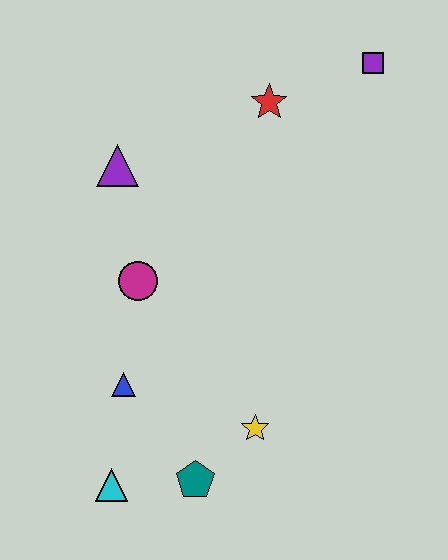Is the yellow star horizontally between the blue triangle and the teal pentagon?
No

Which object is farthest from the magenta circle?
The purple square is farthest from the magenta circle.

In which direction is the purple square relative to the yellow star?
The purple square is above the yellow star.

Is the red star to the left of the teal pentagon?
No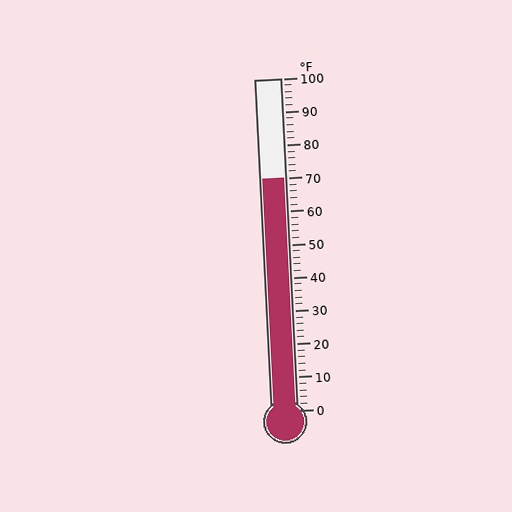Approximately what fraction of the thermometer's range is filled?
The thermometer is filled to approximately 70% of its range.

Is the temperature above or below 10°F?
The temperature is above 10°F.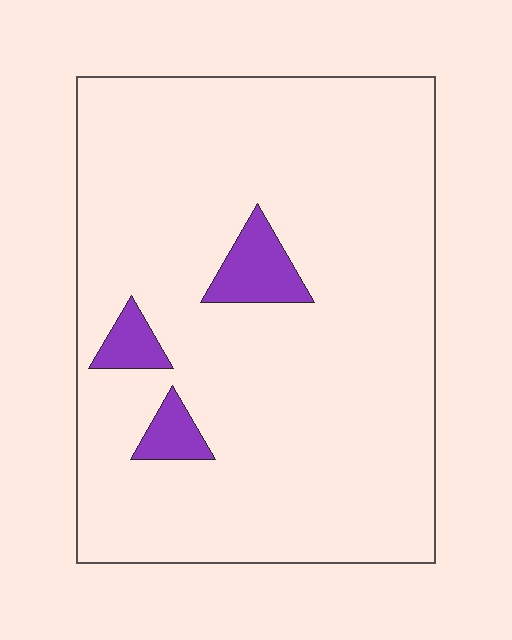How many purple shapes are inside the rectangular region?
3.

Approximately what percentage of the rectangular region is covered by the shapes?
Approximately 5%.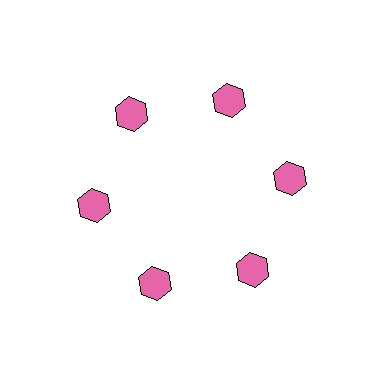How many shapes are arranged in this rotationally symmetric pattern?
There are 6 shapes, arranged in 6 groups of 1.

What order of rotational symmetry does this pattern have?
This pattern has 6-fold rotational symmetry.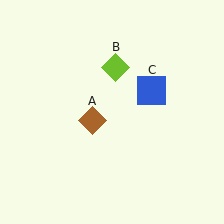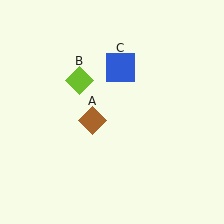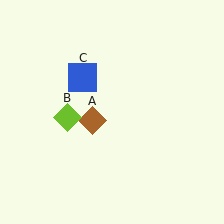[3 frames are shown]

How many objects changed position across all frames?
2 objects changed position: lime diamond (object B), blue square (object C).